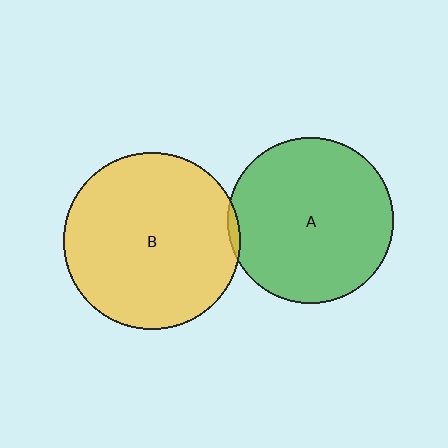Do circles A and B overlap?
Yes.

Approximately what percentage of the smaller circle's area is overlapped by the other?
Approximately 5%.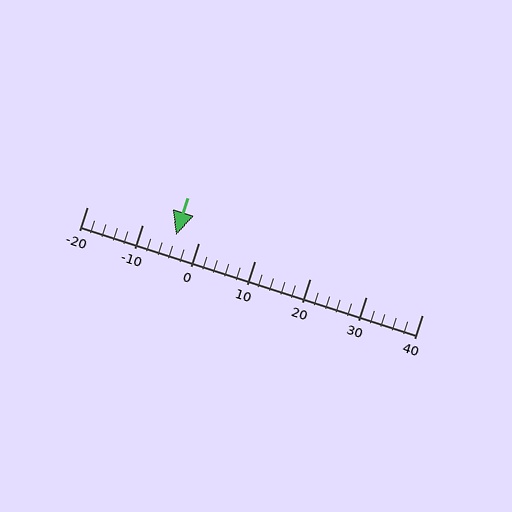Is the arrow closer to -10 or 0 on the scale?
The arrow is closer to 0.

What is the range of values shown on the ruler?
The ruler shows values from -20 to 40.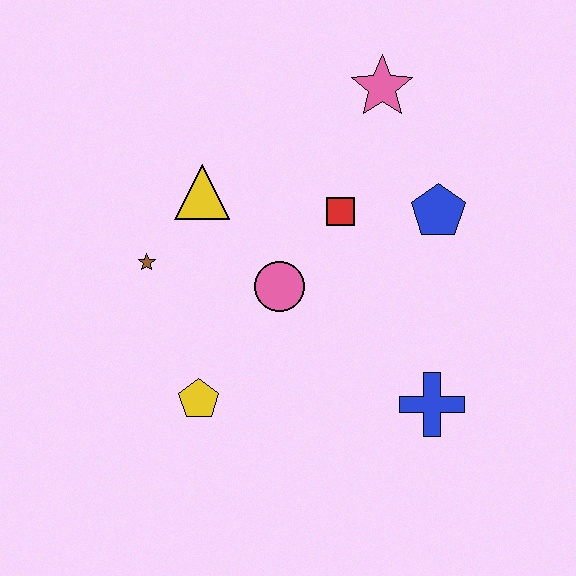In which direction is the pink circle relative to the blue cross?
The pink circle is to the left of the blue cross.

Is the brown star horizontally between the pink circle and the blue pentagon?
No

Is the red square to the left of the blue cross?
Yes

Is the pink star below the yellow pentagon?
No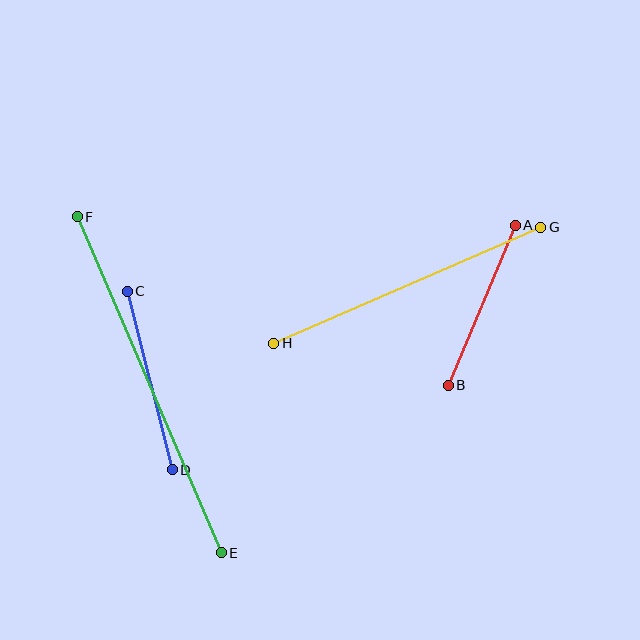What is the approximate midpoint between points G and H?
The midpoint is at approximately (407, 285) pixels.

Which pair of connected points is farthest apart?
Points E and F are farthest apart.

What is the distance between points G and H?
The distance is approximately 291 pixels.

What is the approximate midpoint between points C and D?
The midpoint is at approximately (150, 381) pixels.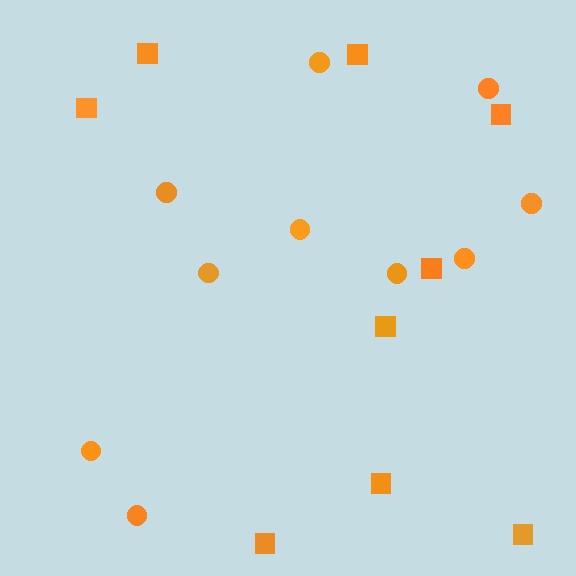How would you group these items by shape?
There are 2 groups: one group of circles (10) and one group of squares (9).